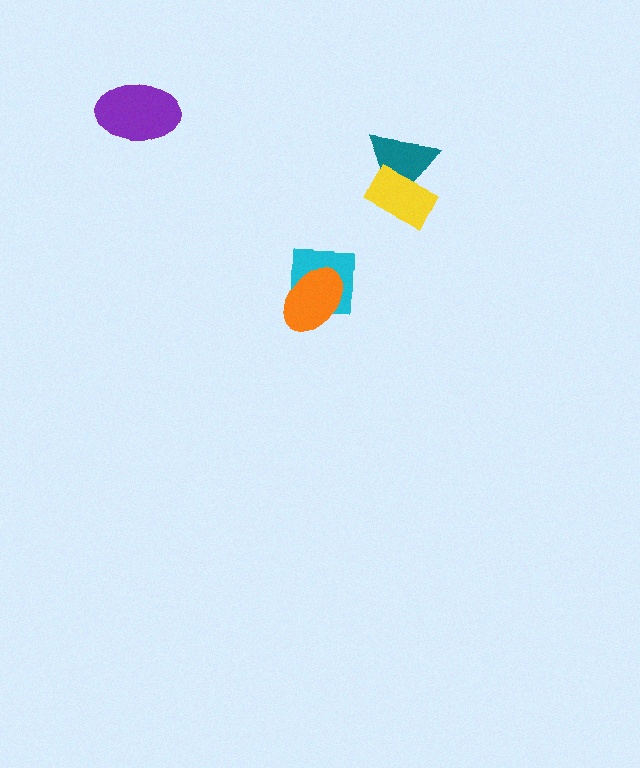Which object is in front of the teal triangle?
The yellow rectangle is in front of the teal triangle.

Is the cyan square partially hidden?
Yes, it is partially covered by another shape.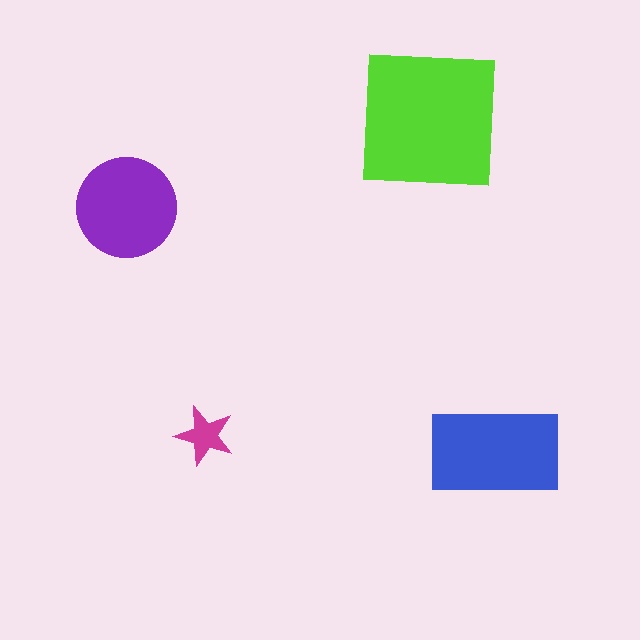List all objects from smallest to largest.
The magenta star, the purple circle, the blue rectangle, the lime square.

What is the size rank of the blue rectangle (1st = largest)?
2nd.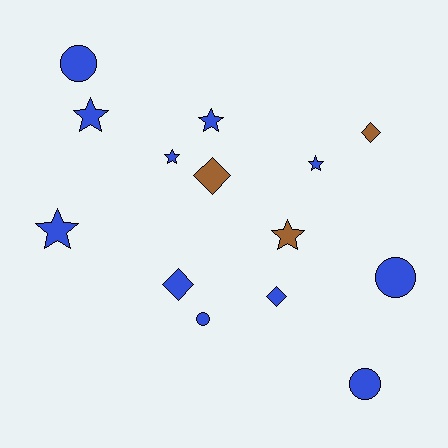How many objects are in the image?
There are 14 objects.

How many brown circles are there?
There are no brown circles.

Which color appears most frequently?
Blue, with 11 objects.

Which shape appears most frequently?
Star, with 6 objects.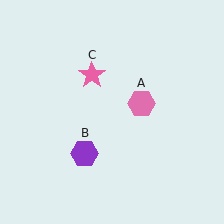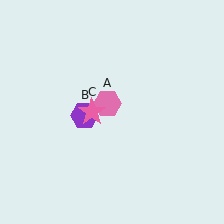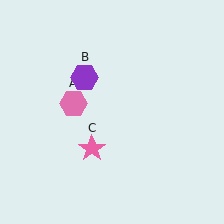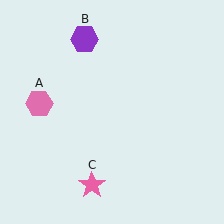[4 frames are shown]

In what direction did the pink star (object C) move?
The pink star (object C) moved down.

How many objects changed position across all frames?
3 objects changed position: pink hexagon (object A), purple hexagon (object B), pink star (object C).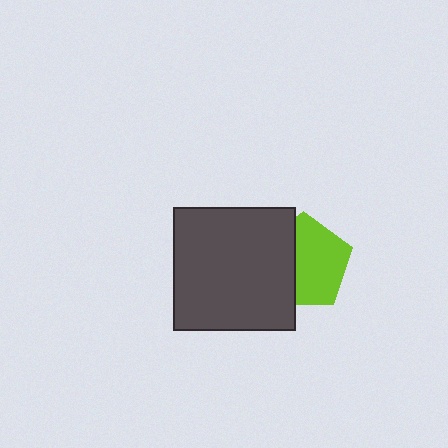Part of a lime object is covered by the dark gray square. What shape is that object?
It is a pentagon.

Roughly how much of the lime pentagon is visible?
About half of it is visible (roughly 61%).